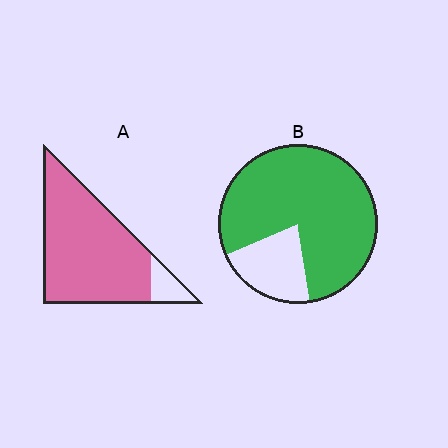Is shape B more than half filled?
Yes.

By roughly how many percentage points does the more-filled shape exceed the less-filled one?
By roughly 10 percentage points (A over B).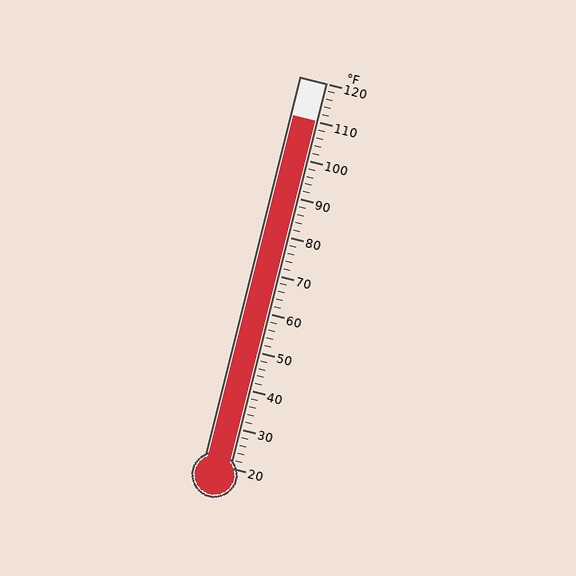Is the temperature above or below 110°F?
The temperature is at 110°F.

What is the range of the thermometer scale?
The thermometer scale ranges from 20°F to 120°F.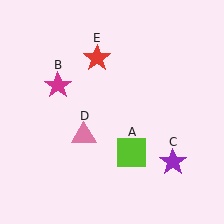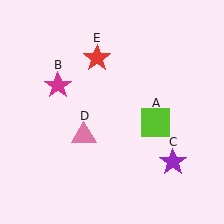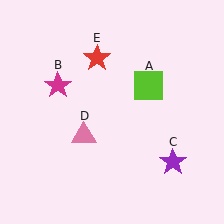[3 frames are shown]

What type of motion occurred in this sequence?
The lime square (object A) rotated counterclockwise around the center of the scene.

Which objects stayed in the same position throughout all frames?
Magenta star (object B) and purple star (object C) and pink triangle (object D) and red star (object E) remained stationary.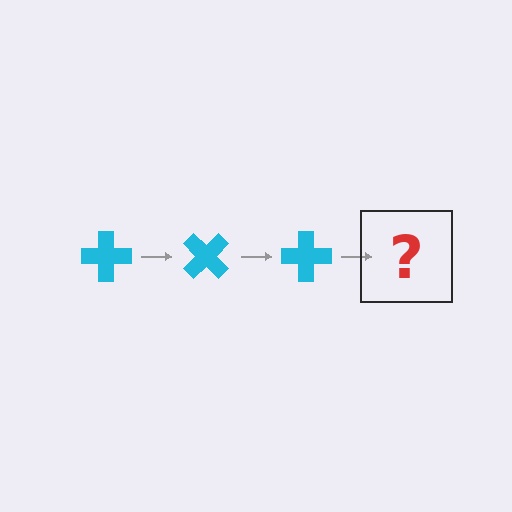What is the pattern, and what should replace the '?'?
The pattern is that the cross rotates 45 degrees each step. The '?' should be a cyan cross rotated 135 degrees.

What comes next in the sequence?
The next element should be a cyan cross rotated 135 degrees.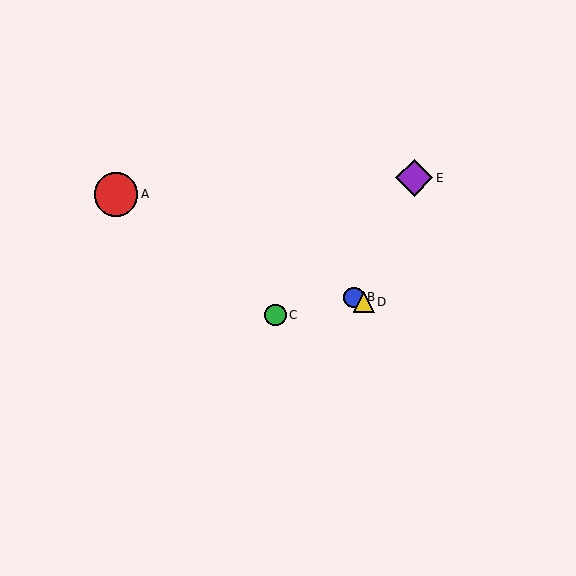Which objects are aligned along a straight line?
Objects A, B, D are aligned along a straight line.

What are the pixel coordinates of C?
Object C is at (275, 315).